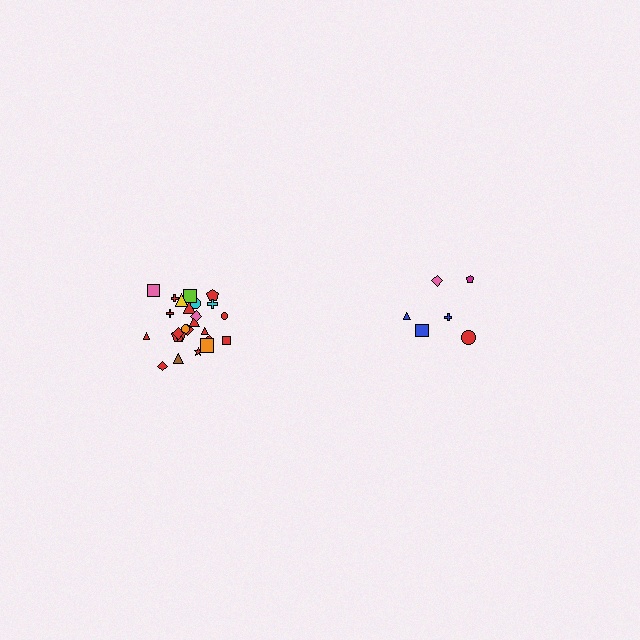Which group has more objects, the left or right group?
The left group.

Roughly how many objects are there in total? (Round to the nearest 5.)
Roughly 30 objects in total.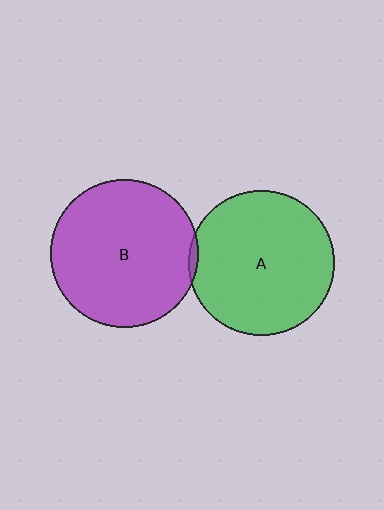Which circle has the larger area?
Circle B (purple).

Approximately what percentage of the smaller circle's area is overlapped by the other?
Approximately 5%.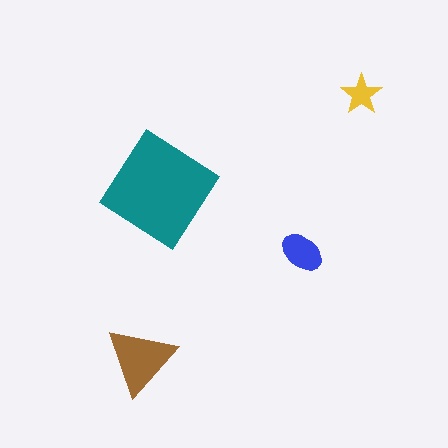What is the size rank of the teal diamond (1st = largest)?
1st.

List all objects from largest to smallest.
The teal diamond, the brown triangle, the blue ellipse, the yellow star.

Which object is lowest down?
The brown triangle is bottommost.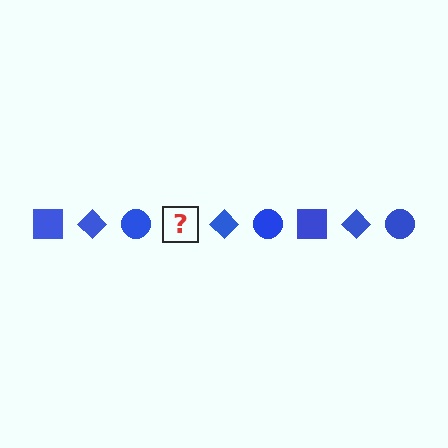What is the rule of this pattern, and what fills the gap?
The rule is that the pattern cycles through square, diamond, circle shapes in blue. The gap should be filled with a blue square.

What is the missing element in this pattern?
The missing element is a blue square.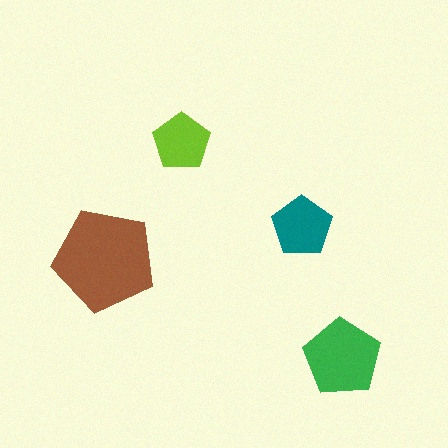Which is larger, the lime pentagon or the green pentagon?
The green one.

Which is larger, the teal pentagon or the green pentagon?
The green one.